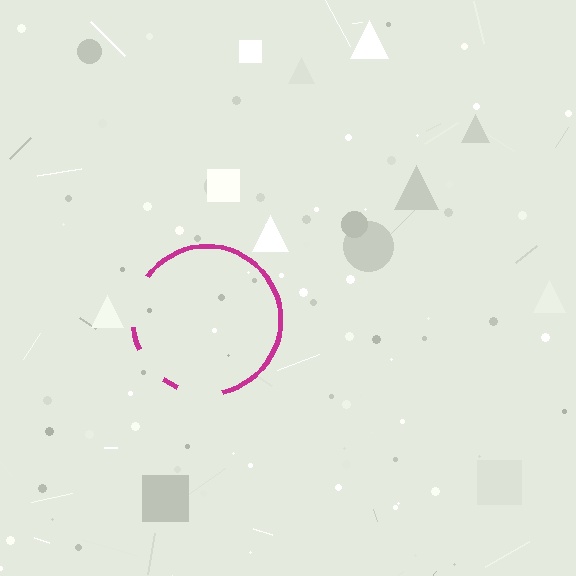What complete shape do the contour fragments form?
The contour fragments form a circle.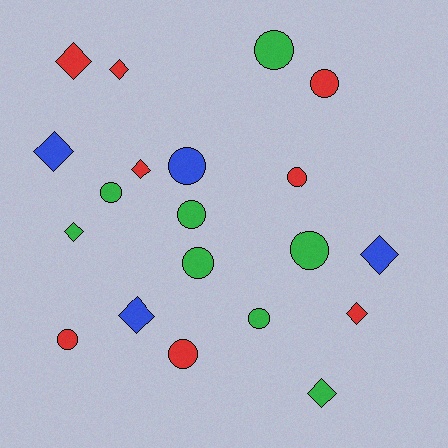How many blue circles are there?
There is 1 blue circle.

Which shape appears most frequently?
Circle, with 11 objects.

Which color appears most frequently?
Green, with 8 objects.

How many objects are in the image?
There are 20 objects.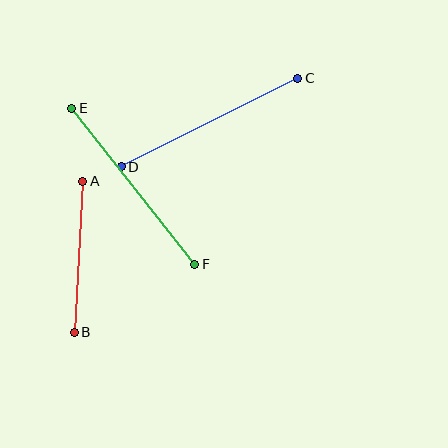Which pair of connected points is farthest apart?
Points E and F are farthest apart.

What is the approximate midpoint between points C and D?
The midpoint is at approximately (210, 122) pixels.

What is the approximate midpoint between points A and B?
The midpoint is at approximately (79, 257) pixels.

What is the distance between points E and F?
The distance is approximately 199 pixels.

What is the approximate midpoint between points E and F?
The midpoint is at approximately (133, 186) pixels.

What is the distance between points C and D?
The distance is approximately 197 pixels.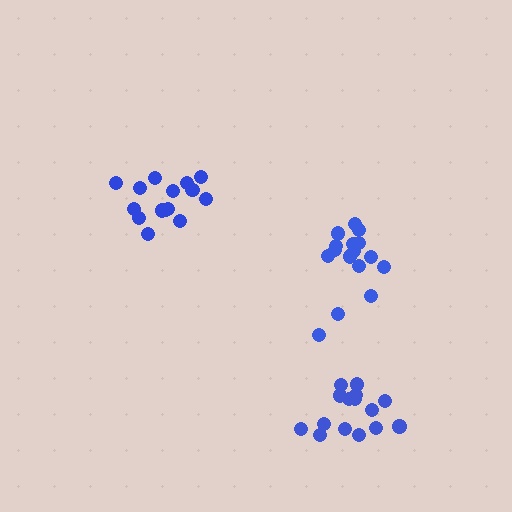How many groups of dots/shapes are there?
There are 3 groups.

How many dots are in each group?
Group 1: 16 dots, Group 2: 15 dots, Group 3: 16 dots (47 total).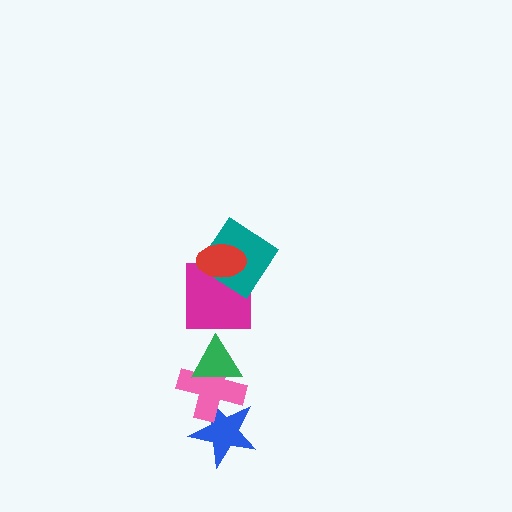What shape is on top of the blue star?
The pink cross is on top of the blue star.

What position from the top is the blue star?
The blue star is 6th from the top.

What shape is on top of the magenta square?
The teal diamond is on top of the magenta square.